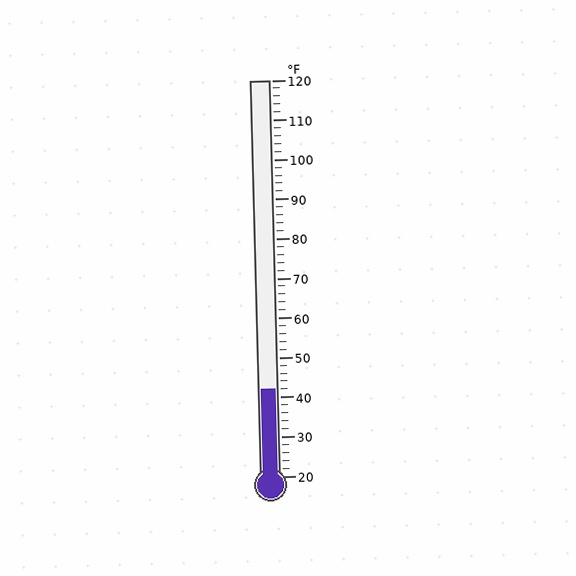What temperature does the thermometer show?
The thermometer shows approximately 42°F.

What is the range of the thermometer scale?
The thermometer scale ranges from 20°F to 120°F.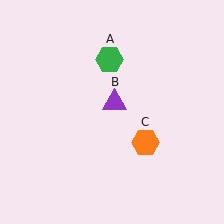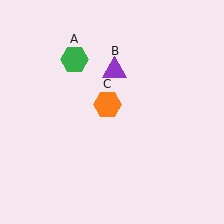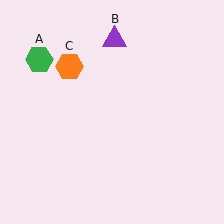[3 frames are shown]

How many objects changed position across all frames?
3 objects changed position: green hexagon (object A), purple triangle (object B), orange hexagon (object C).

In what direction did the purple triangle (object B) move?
The purple triangle (object B) moved up.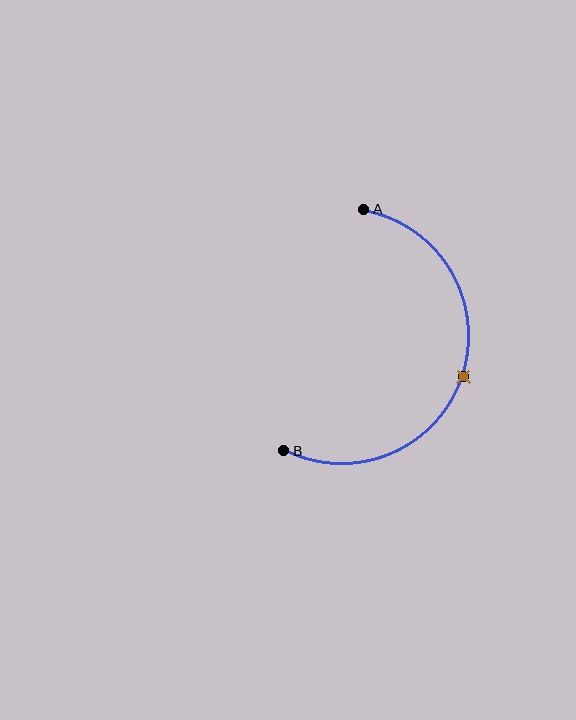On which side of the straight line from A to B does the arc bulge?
The arc bulges to the right of the straight line connecting A and B.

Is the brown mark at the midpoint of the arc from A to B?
Yes. The brown mark lies on the arc at equal arc-length from both A and B — it is the arc midpoint.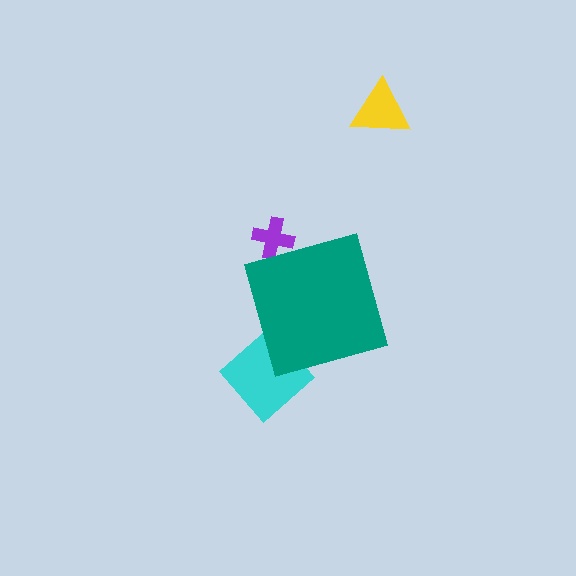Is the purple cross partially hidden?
Yes, the purple cross is partially hidden behind the teal diamond.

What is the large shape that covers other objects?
A teal diamond.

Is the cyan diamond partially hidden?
Yes, the cyan diamond is partially hidden behind the teal diamond.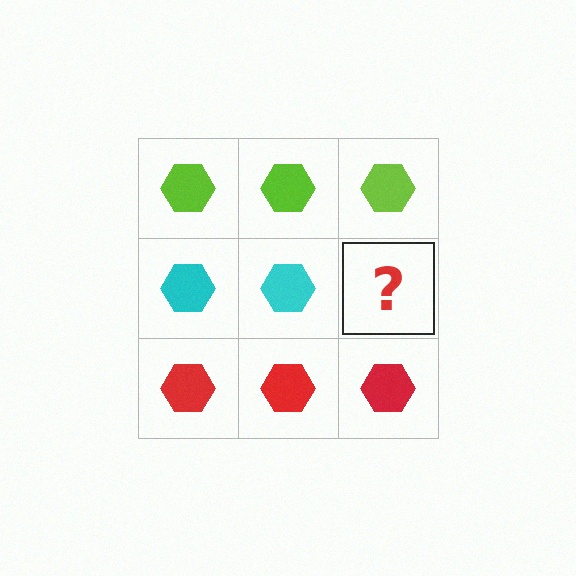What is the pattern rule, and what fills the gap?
The rule is that each row has a consistent color. The gap should be filled with a cyan hexagon.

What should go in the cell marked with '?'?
The missing cell should contain a cyan hexagon.